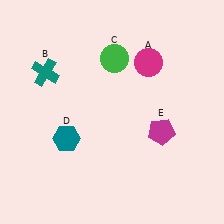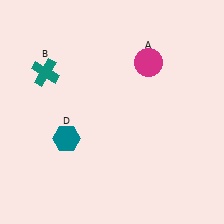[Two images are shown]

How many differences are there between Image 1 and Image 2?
There are 2 differences between the two images.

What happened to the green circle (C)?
The green circle (C) was removed in Image 2. It was in the top-right area of Image 1.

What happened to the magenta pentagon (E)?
The magenta pentagon (E) was removed in Image 2. It was in the bottom-right area of Image 1.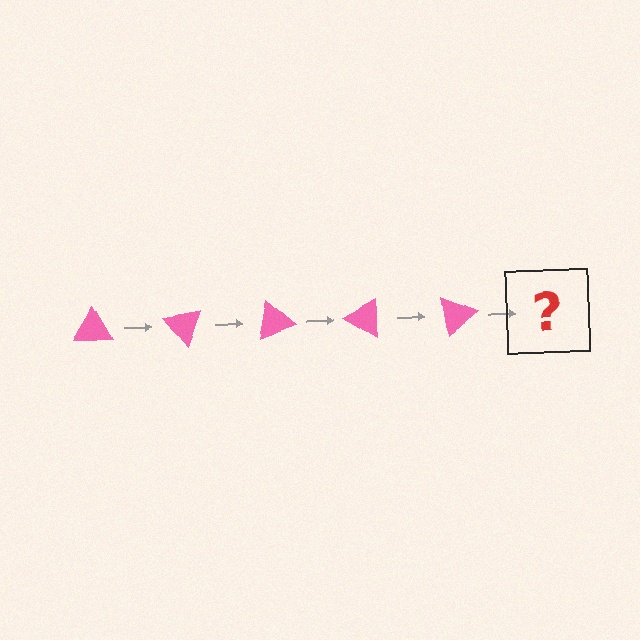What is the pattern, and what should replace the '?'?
The pattern is that the triangle rotates 50 degrees each step. The '?' should be a pink triangle rotated 250 degrees.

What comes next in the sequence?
The next element should be a pink triangle rotated 250 degrees.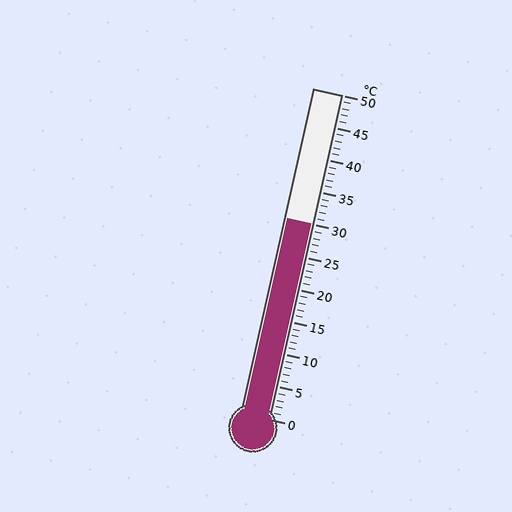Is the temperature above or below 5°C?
The temperature is above 5°C.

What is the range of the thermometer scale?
The thermometer scale ranges from 0°C to 50°C.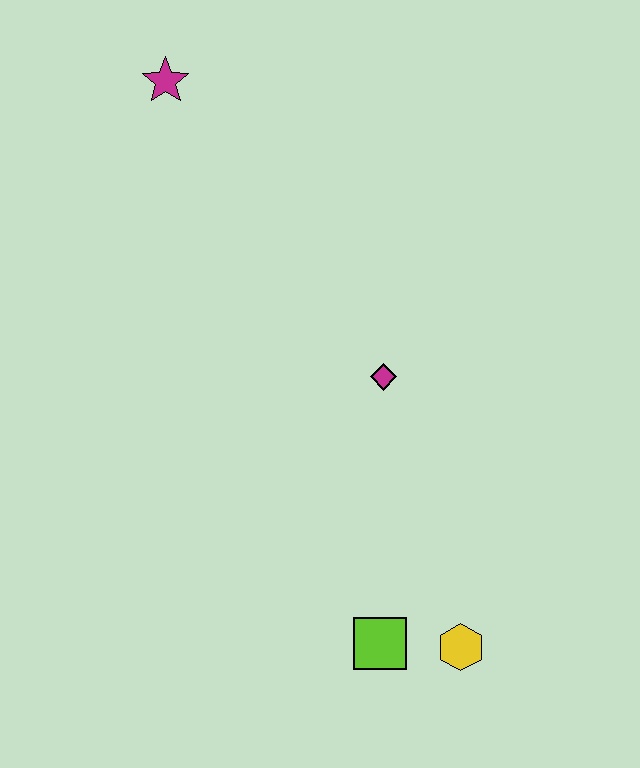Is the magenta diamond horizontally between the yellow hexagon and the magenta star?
Yes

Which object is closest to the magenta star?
The magenta diamond is closest to the magenta star.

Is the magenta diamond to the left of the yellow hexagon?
Yes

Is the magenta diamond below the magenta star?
Yes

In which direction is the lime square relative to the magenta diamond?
The lime square is below the magenta diamond.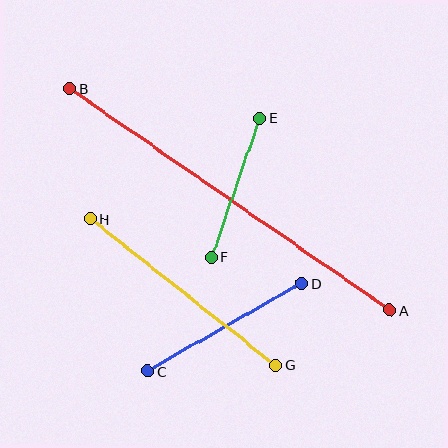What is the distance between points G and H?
The distance is approximately 236 pixels.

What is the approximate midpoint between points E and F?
The midpoint is at approximately (236, 187) pixels.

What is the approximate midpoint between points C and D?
The midpoint is at approximately (224, 327) pixels.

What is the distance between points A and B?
The distance is approximately 390 pixels.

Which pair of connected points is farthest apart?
Points A and B are farthest apart.